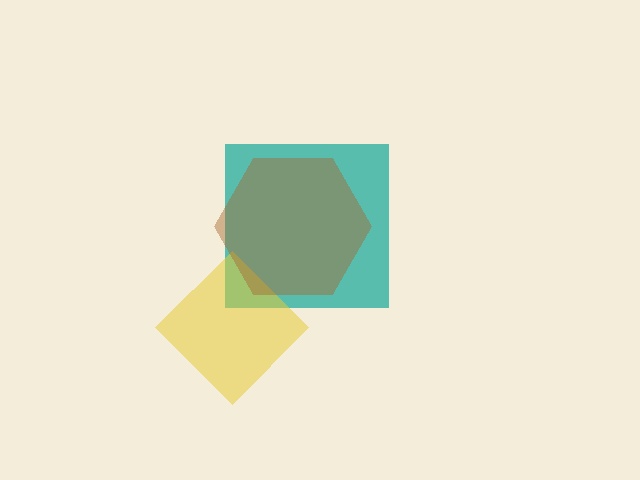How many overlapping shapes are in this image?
There are 3 overlapping shapes in the image.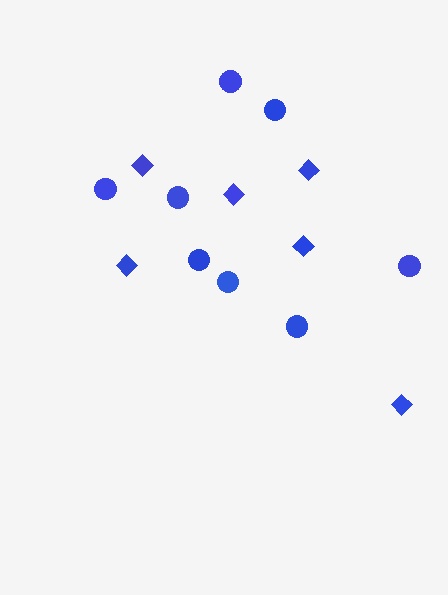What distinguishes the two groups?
There are 2 groups: one group of diamonds (6) and one group of circles (8).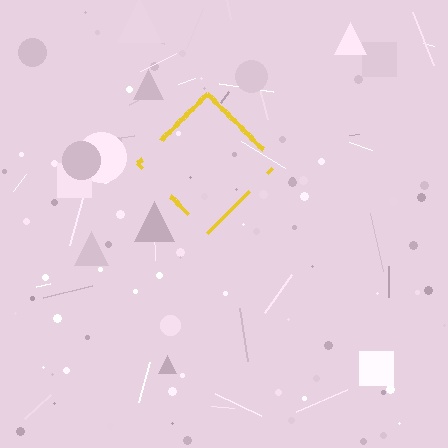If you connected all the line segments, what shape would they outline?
They would outline a diamond.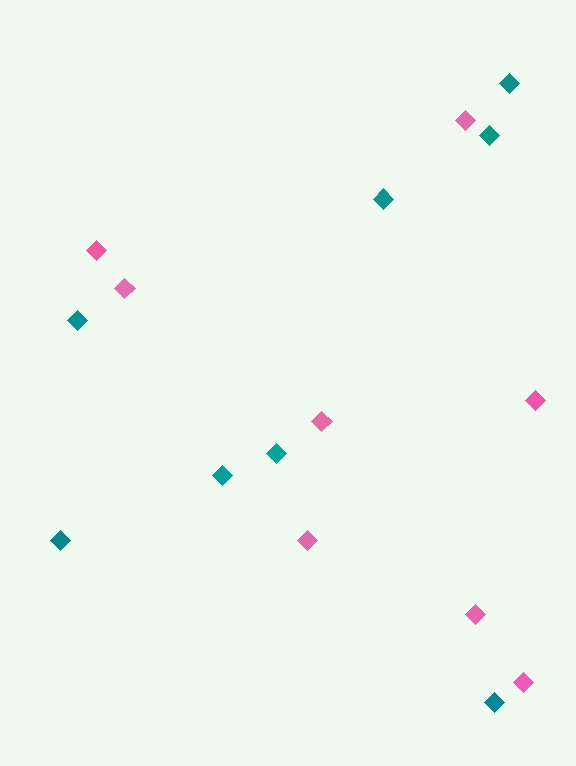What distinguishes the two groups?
There are 2 groups: one group of teal diamonds (8) and one group of pink diamonds (8).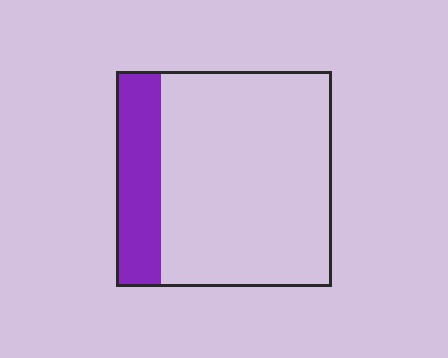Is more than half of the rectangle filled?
No.